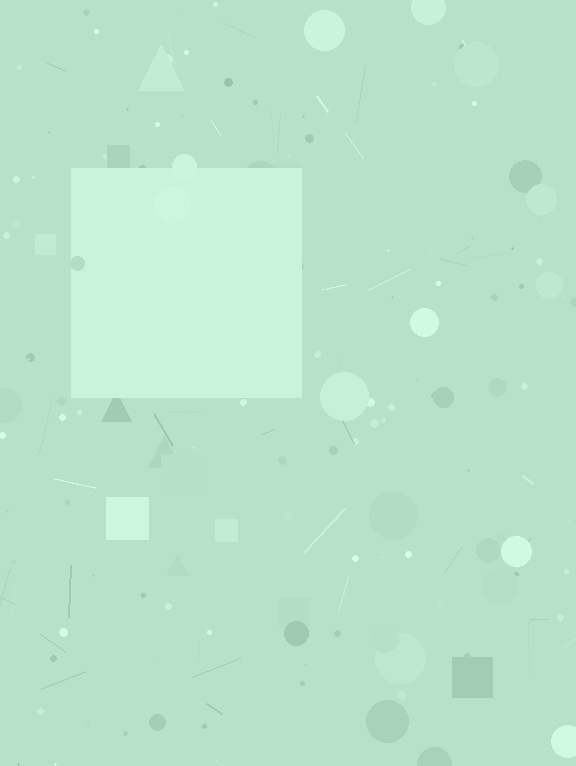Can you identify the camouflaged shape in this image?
The camouflaged shape is a square.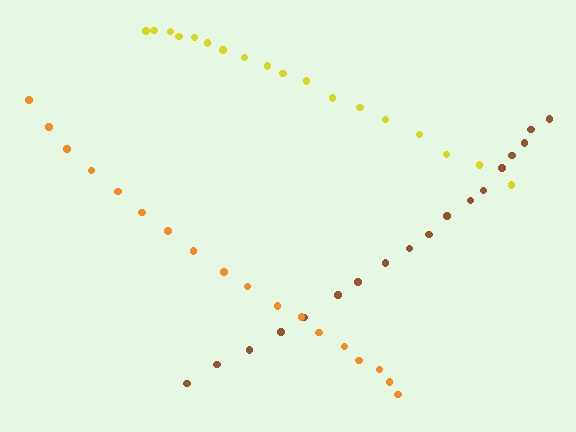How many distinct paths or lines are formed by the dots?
There are 3 distinct paths.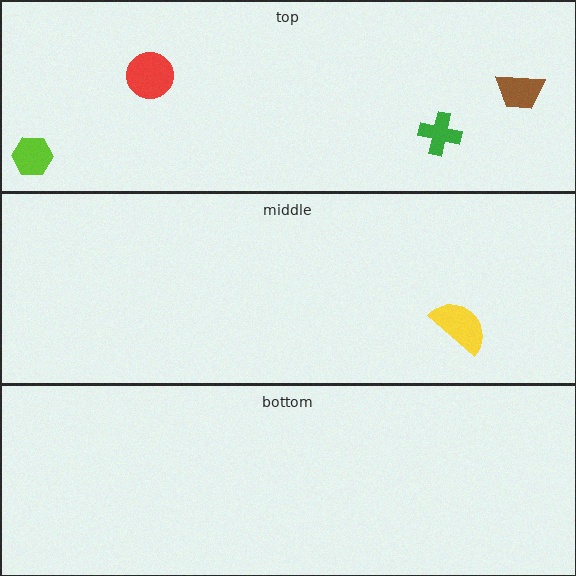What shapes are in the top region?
The green cross, the brown trapezoid, the lime hexagon, the red circle.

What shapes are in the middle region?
The yellow semicircle.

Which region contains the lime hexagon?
The top region.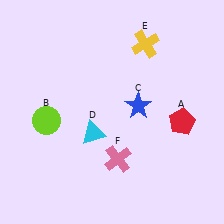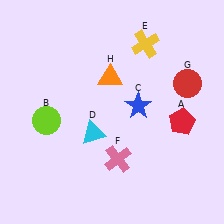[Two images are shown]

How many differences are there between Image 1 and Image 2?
There are 2 differences between the two images.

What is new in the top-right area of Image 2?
A red circle (G) was added in the top-right area of Image 2.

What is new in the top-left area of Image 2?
An orange triangle (H) was added in the top-left area of Image 2.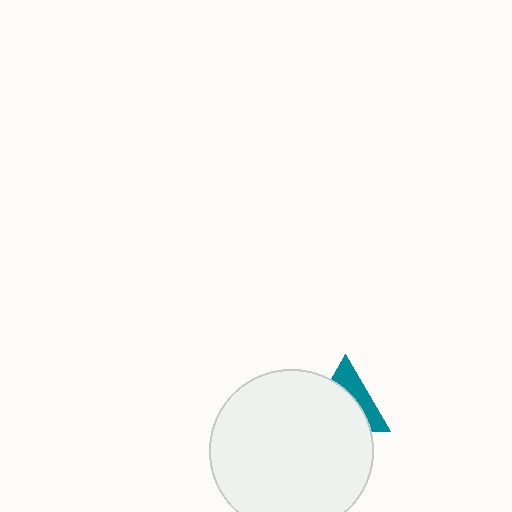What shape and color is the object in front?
The object in front is a white circle.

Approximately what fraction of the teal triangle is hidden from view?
Roughly 62% of the teal triangle is hidden behind the white circle.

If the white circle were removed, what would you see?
You would see the complete teal triangle.